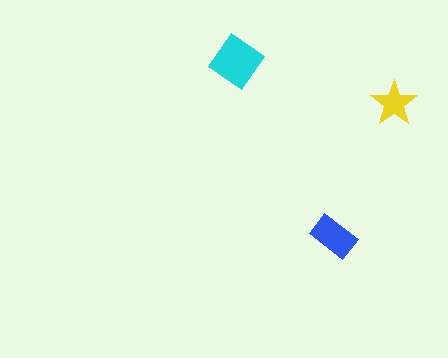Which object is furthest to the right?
The yellow star is rightmost.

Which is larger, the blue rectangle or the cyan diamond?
The cyan diamond.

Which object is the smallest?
The yellow star.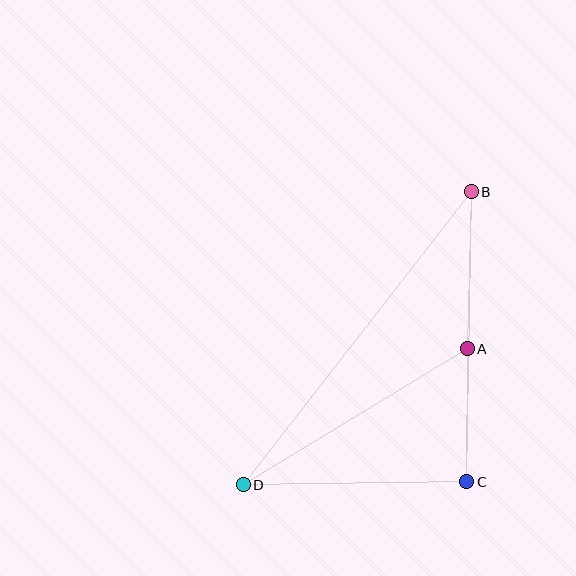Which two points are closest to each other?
Points A and C are closest to each other.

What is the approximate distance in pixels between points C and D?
The distance between C and D is approximately 224 pixels.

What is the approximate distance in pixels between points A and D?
The distance between A and D is approximately 262 pixels.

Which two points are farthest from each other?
Points B and D are farthest from each other.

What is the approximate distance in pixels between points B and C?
The distance between B and C is approximately 290 pixels.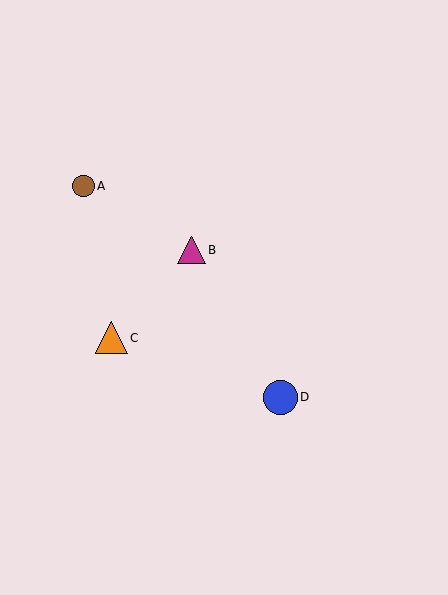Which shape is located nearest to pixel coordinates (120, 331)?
The orange triangle (labeled C) at (111, 338) is nearest to that location.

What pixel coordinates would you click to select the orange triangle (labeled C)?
Click at (111, 338) to select the orange triangle C.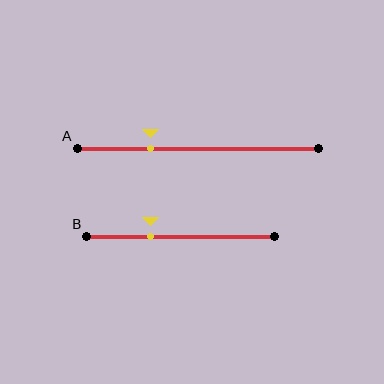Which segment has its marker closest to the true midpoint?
Segment B has its marker closest to the true midpoint.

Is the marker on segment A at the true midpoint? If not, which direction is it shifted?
No, the marker on segment A is shifted to the left by about 20% of the segment length.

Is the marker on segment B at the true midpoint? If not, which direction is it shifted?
No, the marker on segment B is shifted to the left by about 16% of the segment length.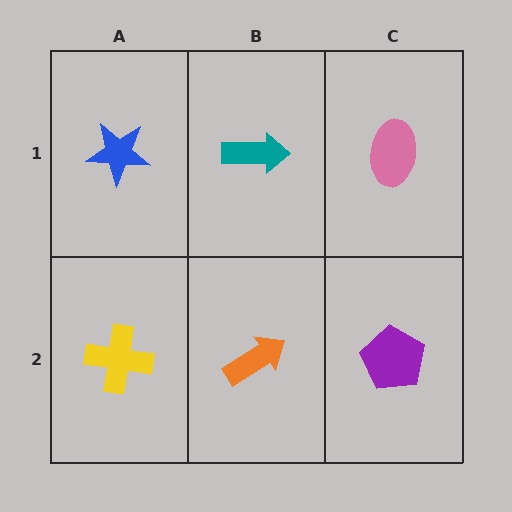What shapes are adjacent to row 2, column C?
A pink ellipse (row 1, column C), an orange arrow (row 2, column B).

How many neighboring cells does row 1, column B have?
3.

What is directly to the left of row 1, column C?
A teal arrow.